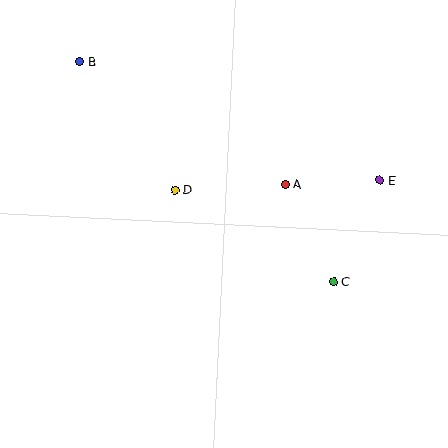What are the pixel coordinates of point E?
Point E is at (380, 180).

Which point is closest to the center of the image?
Point D at (175, 190) is closest to the center.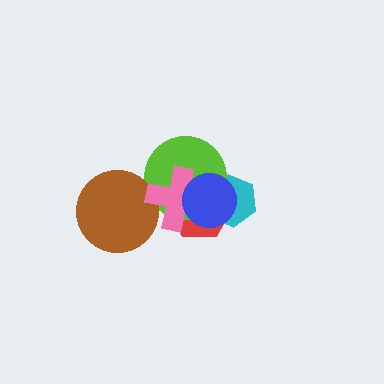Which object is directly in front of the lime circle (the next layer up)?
The pink cross is directly in front of the lime circle.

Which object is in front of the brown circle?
The pink cross is in front of the brown circle.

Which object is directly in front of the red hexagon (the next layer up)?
The cyan hexagon is directly in front of the red hexagon.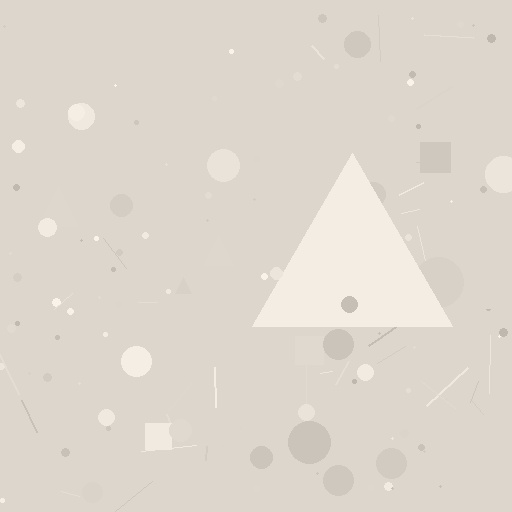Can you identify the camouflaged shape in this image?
The camouflaged shape is a triangle.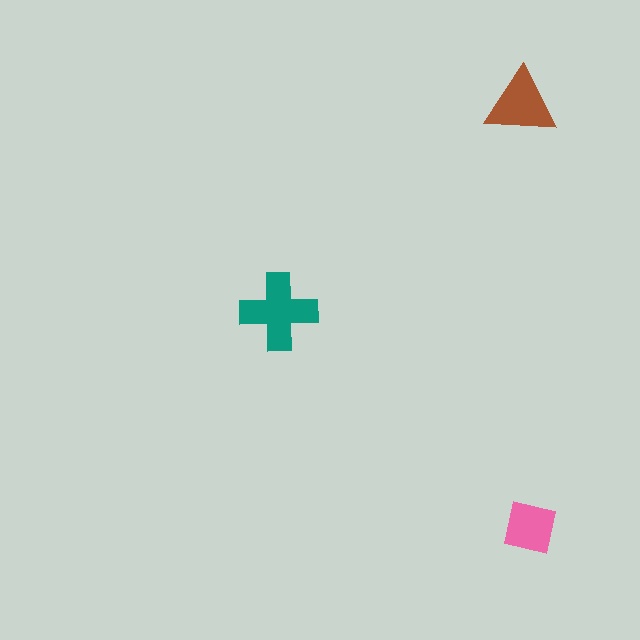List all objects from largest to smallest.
The teal cross, the brown triangle, the pink square.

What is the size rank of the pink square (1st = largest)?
3rd.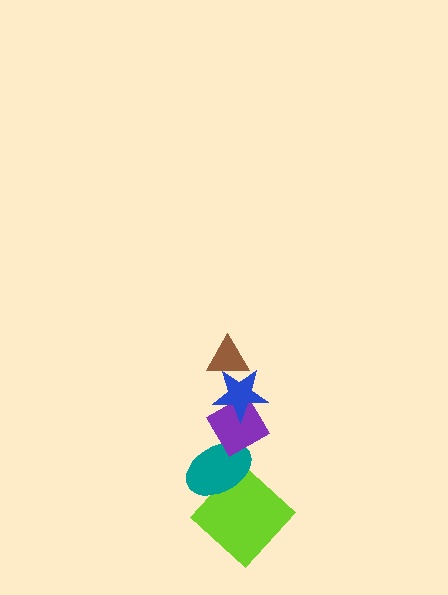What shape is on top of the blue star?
The brown triangle is on top of the blue star.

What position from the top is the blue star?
The blue star is 2nd from the top.